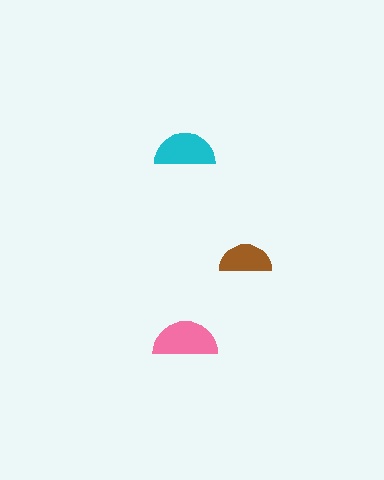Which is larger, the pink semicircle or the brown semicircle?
The pink one.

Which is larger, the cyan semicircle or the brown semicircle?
The cyan one.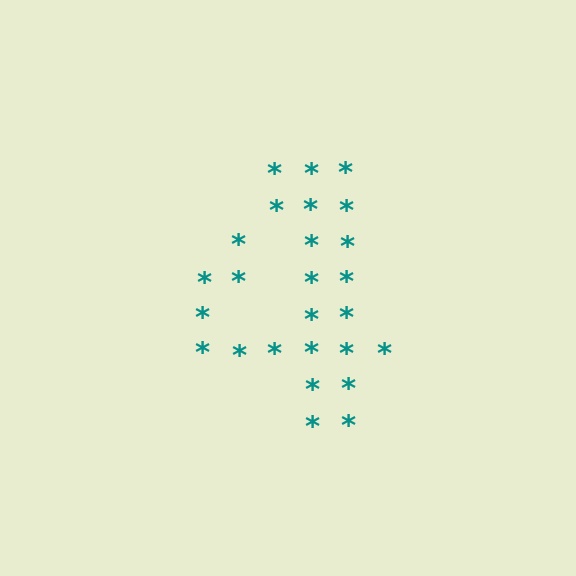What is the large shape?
The large shape is the digit 4.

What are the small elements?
The small elements are asterisks.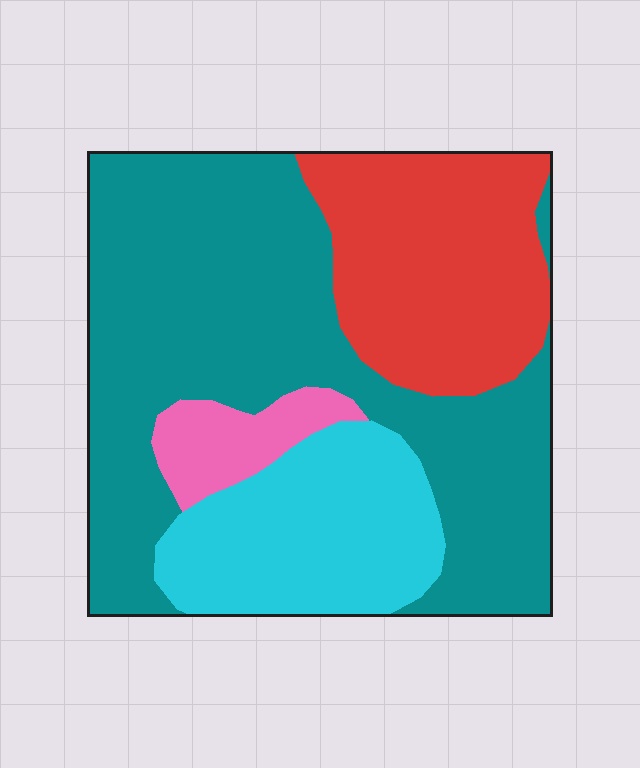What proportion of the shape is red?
Red covers around 25% of the shape.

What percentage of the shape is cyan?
Cyan covers about 20% of the shape.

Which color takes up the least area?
Pink, at roughly 5%.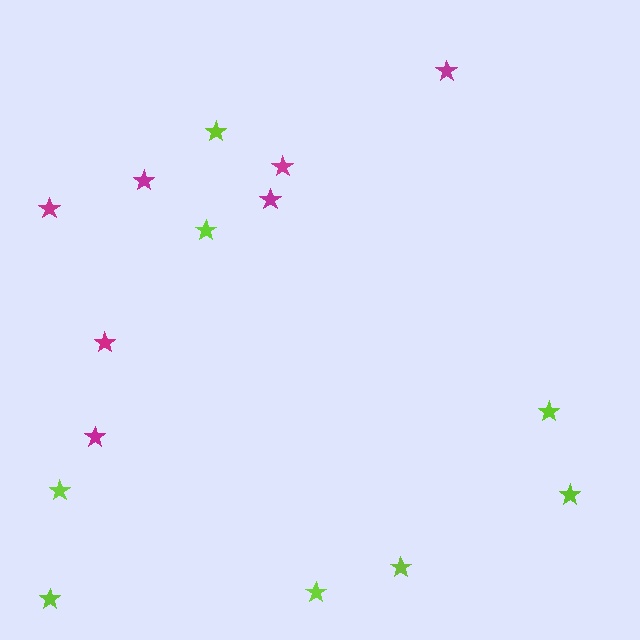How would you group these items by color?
There are 2 groups: one group of magenta stars (7) and one group of lime stars (8).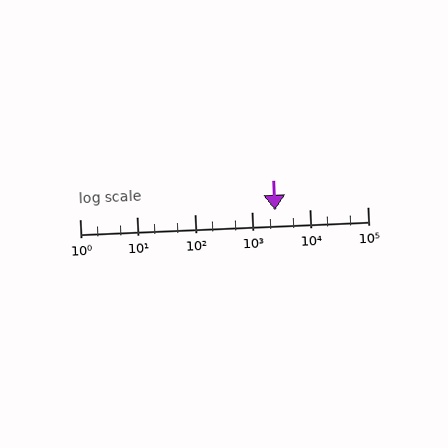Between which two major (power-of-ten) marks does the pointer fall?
The pointer is between 1000 and 10000.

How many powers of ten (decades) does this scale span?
The scale spans 5 decades, from 1 to 100000.